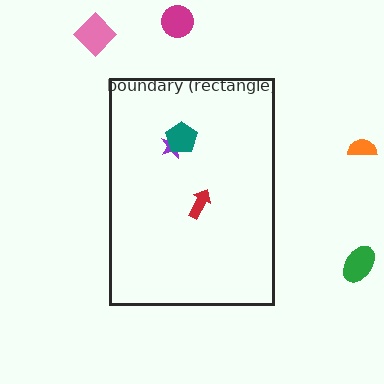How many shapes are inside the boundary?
3 inside, 4 outside.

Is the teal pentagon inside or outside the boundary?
Inside.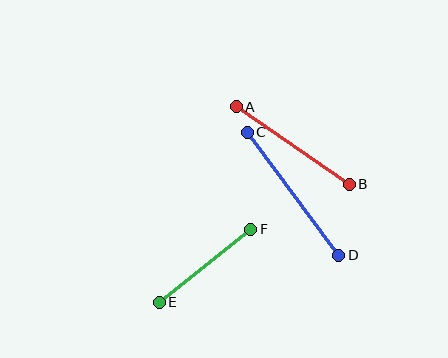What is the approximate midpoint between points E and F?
The midpoint is at approximately (205, 266) pixels.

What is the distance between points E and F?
The distance is approximately 117 pixels.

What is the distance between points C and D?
The distance is approximately 154 pixels.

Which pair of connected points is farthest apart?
Points C and D are farthest apart.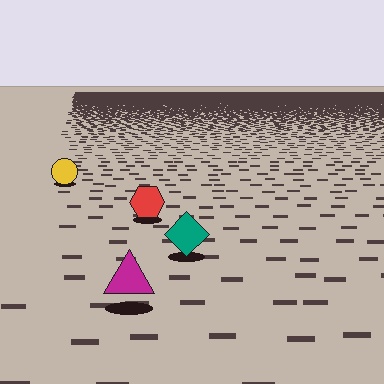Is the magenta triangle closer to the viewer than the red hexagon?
Yes. The magenta triangle is closer — you can tell from the texture gradient: the ground texture is coarser near it.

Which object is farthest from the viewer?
The yellow circle is farthest from the viewer. It appears smaller and the ground texture around it is denser.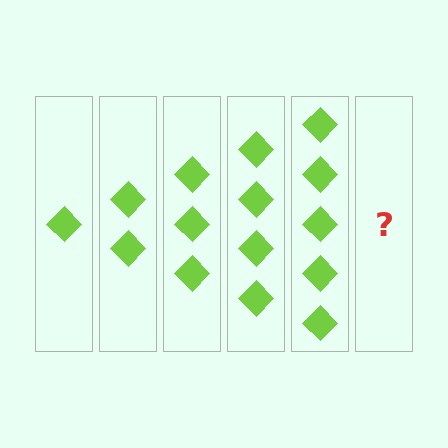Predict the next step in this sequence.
The next step is 6 diamonds.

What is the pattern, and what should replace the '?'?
The pattern is that each step adds one more diamond. The '?' should be 6 diamonds.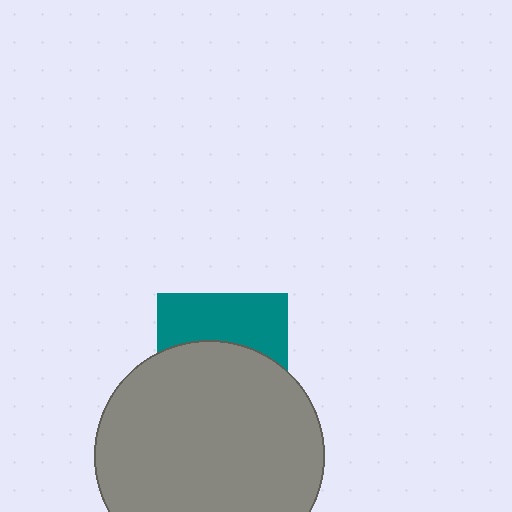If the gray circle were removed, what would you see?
You would see the complete teal square.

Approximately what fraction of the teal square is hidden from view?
Roughly 59% of the teal square is hidden behind the gray circle.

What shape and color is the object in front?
The object in front is a gray circle.